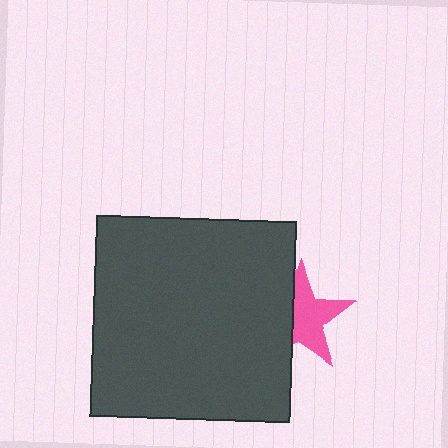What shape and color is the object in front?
The object in front is a dark gray square.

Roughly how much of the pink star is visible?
About half of it is visible (roughly 59%).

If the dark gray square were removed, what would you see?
You would see the complete pink star.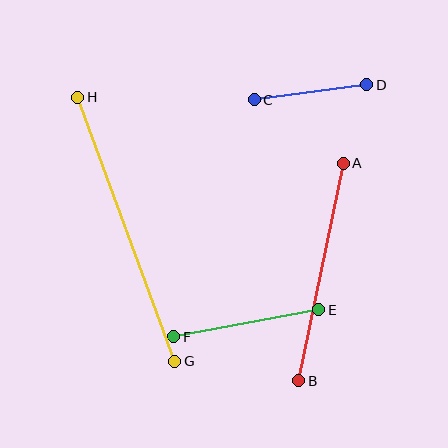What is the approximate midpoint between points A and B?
The midpoint is at approximately (321, 272) pixels.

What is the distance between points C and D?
The distance is approximately 113 pixels.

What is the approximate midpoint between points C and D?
The midpoint is at approximately (311, 92) pixels.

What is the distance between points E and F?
The distance is approximately 148 pixels.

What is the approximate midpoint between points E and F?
The midpoint is at approximately (246, 323) pixels.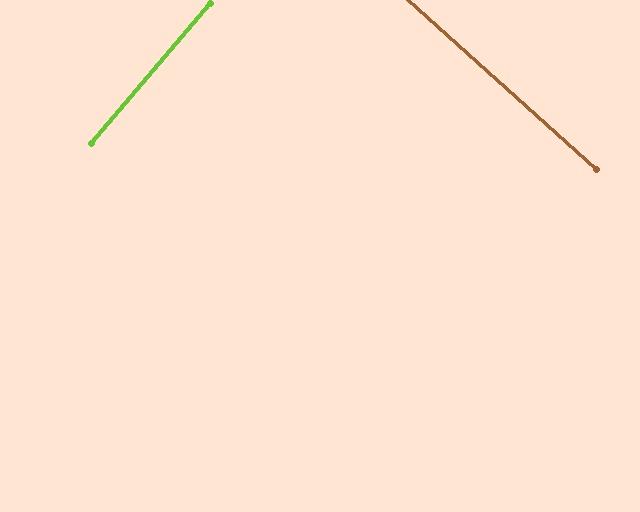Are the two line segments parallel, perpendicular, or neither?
Perpendicular — they meet at approximately 88°.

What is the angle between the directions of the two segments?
Approximately 88 degrees.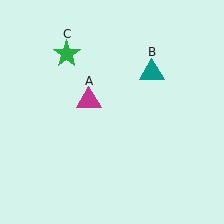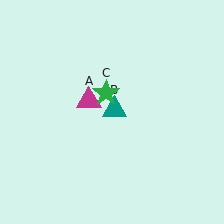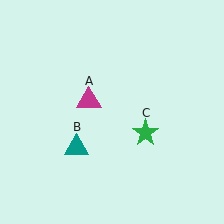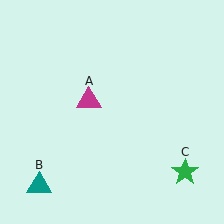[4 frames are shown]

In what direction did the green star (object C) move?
The green star (object C) moved down and to the right.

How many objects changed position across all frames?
2 objects changed position: teal triangle (object B), green star (object C).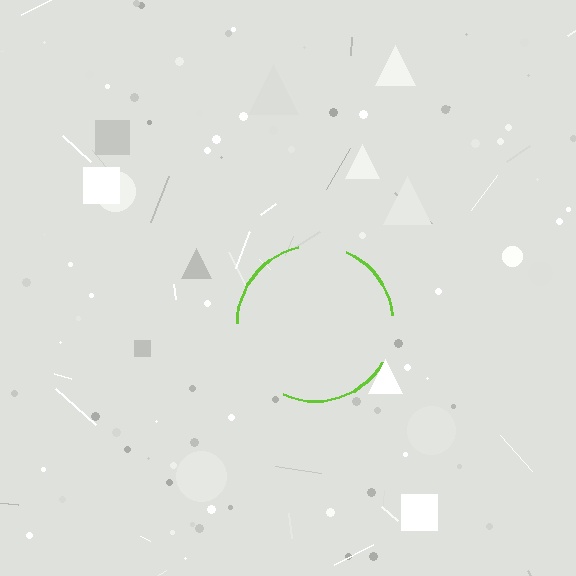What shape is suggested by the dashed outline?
The dashed outline suggests a circle.